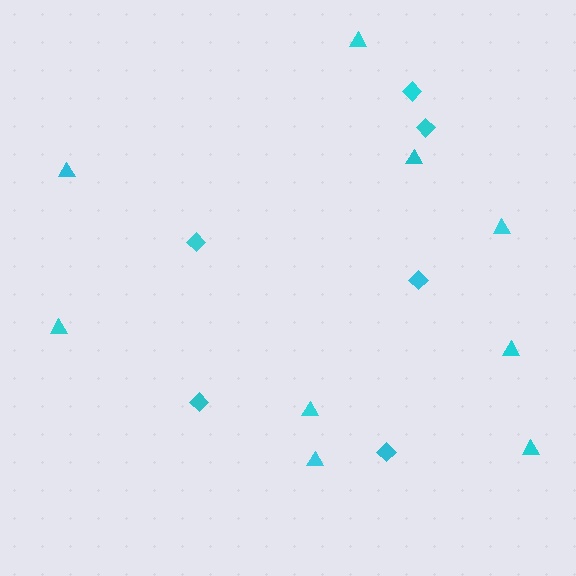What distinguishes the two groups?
There are 2 groups: one group of diamonds (6) and one group of triangles (9).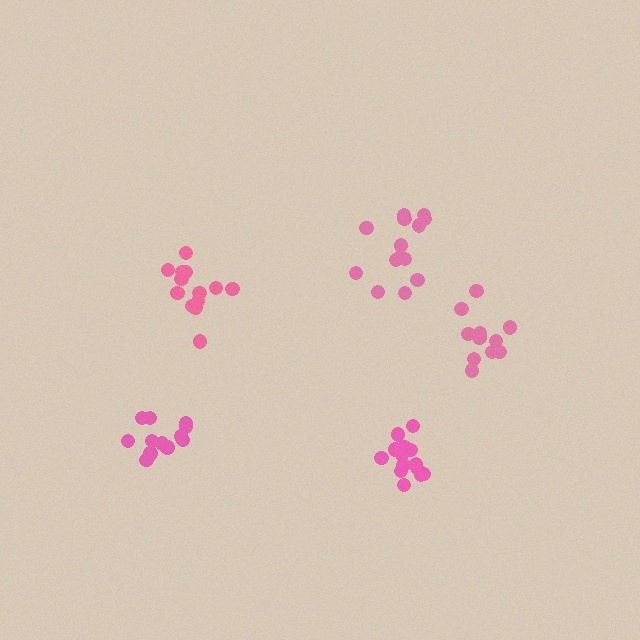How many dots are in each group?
Group 1: 11 dots, Group 2: 13 dots, Group 3: 14 dots, Group 4: 14 dots, Group 5: 13 dots (65 total).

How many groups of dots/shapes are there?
There are 5 groups.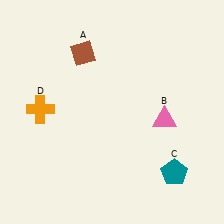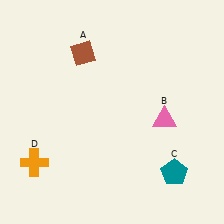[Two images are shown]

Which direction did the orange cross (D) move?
The orange cross (D) moved down.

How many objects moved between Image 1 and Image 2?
1 object moved between the two images.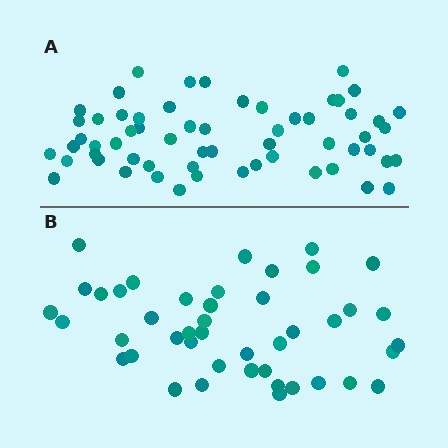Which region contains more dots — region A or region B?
Region A (the top region) has more dots.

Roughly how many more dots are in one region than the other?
Region A has approximately 15 more dots than region B.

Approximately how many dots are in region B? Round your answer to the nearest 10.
About 40 dots. (The exact count is 44, which rounds to 40.)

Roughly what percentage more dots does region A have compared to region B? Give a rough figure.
About 35% more.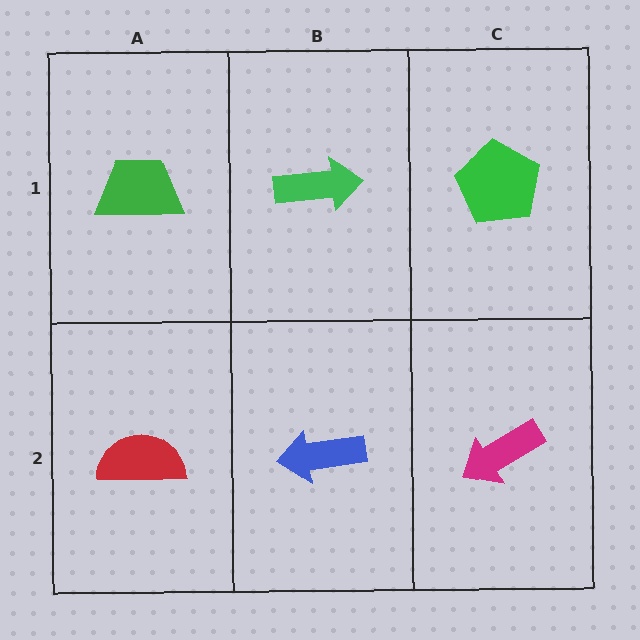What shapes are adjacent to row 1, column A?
A red semicircle (row 2, column A), a green arrow (row 1, column B).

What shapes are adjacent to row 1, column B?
A blue arrow (row 2, column B), a green trapezoid (row 1, column A), a green pentagon (row 1, column C).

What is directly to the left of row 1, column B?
A green trapezoid.